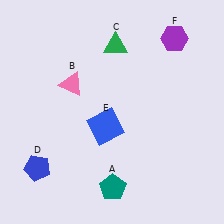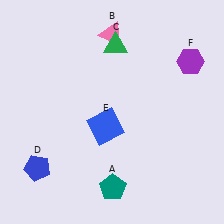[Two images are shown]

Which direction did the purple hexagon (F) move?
The purple hexagon (F) moved down.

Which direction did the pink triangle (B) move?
The pink triangle (B) moved up.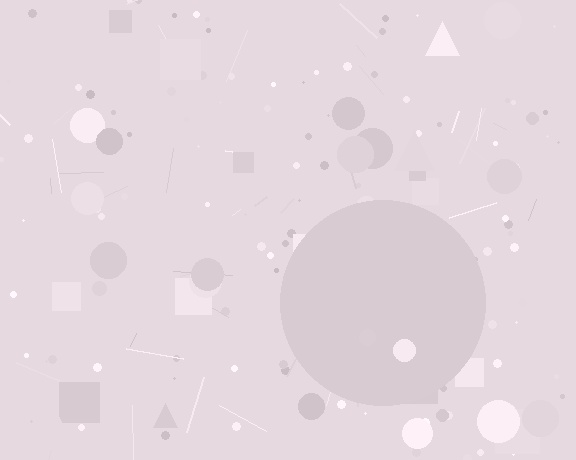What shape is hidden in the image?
A circle is hidden in the image.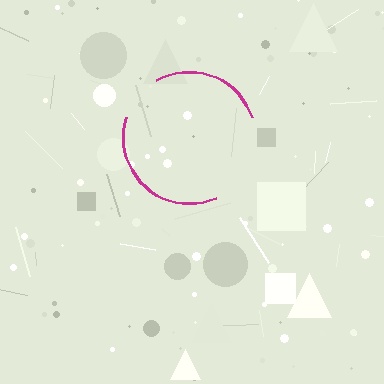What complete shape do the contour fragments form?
The contour fragments form a circle.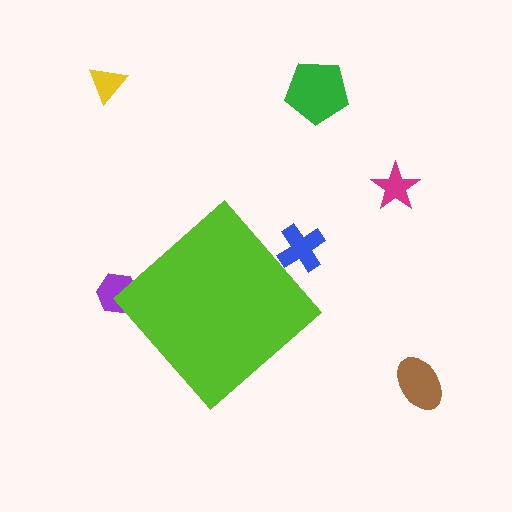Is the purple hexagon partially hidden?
Yes, the purple hexagon is partially hidden behind the lime diamond.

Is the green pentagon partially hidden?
No, the green pentagon is fully visible.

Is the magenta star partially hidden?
No, the magenta star is fully visible.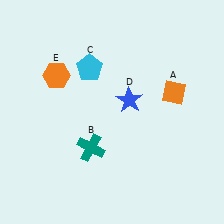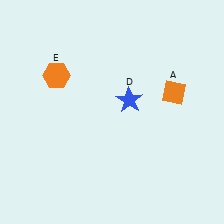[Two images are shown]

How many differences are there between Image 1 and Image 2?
There are 2 differences between the two images.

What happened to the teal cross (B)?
The teal cross (B) was removed in Image 2. It was in the bottom-left area of Image 1.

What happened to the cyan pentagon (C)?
The cyan pentagon (C) was removed in Image 2. It was in the top-left area of Image 1.